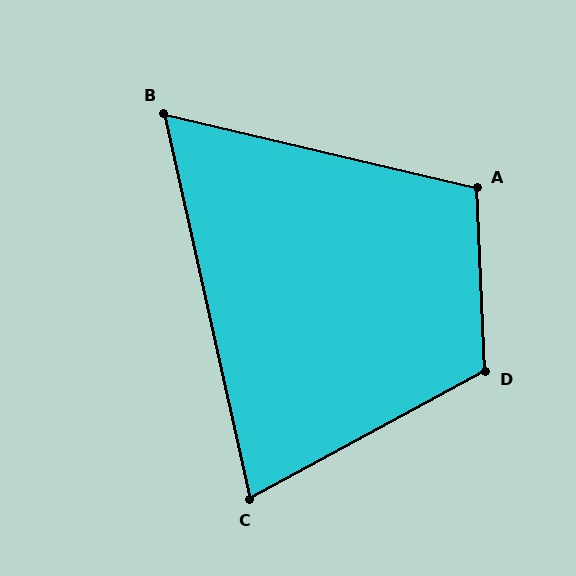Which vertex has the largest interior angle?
D, at approximately 116 degrees.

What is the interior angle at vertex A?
Approximately 106 degrees (obtuse).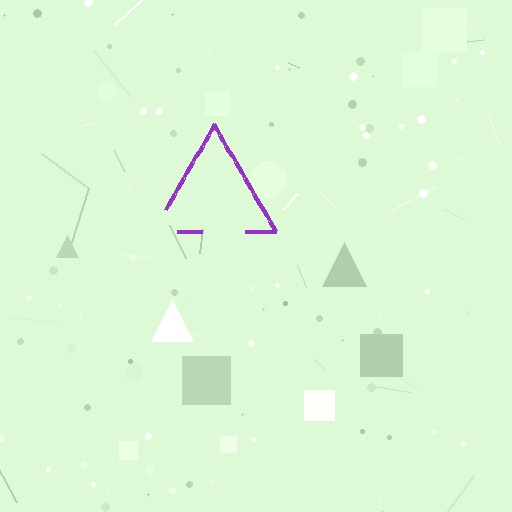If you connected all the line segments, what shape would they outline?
They would outline a triangle.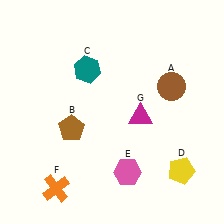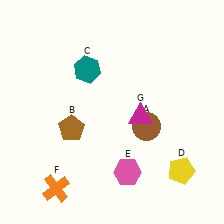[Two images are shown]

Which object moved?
The brown circle (A) moved down.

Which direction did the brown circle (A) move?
The brown circle (A) moved down.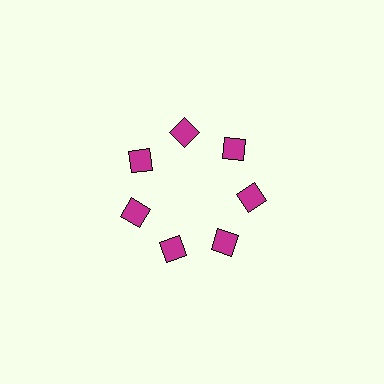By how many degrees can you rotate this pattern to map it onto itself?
The pattern maps onto itself every 51 degrees of rotation.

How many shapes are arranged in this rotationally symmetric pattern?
There are 7 shapes, arranged in 7 groups of 1.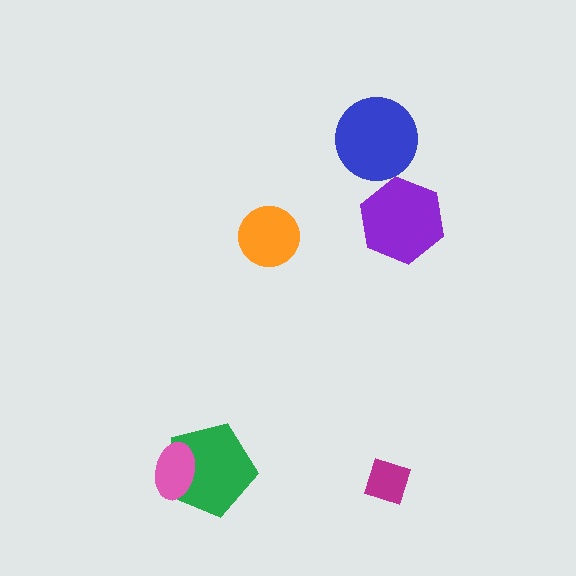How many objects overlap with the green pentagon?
1 object overlaps with the green pentagon.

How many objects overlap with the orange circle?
0 objects overlap with the orange circle.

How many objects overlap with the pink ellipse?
1 object overlaps with the pink ellipse.